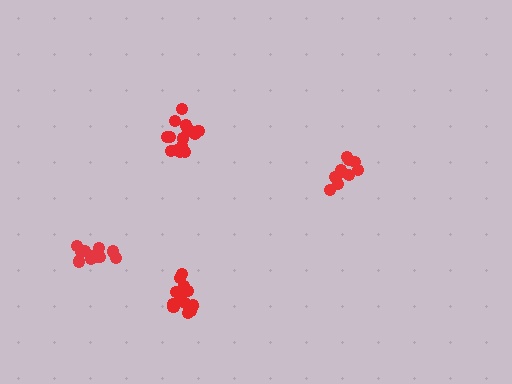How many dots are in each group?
Group 1: 13 dots, Group 2: 15 dots, Group 3: 12 dots, Group 4: 10 dots (50 total).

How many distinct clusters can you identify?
There are 4 distinct clusters.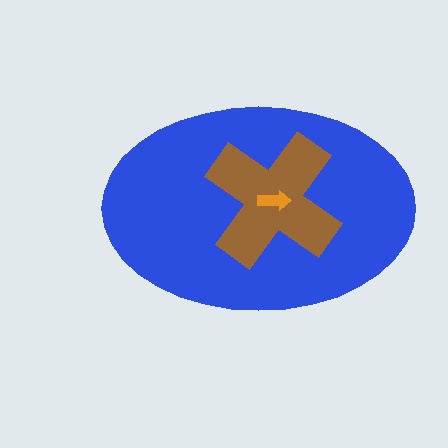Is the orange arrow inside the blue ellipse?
Yes.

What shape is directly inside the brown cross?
The orange arrow.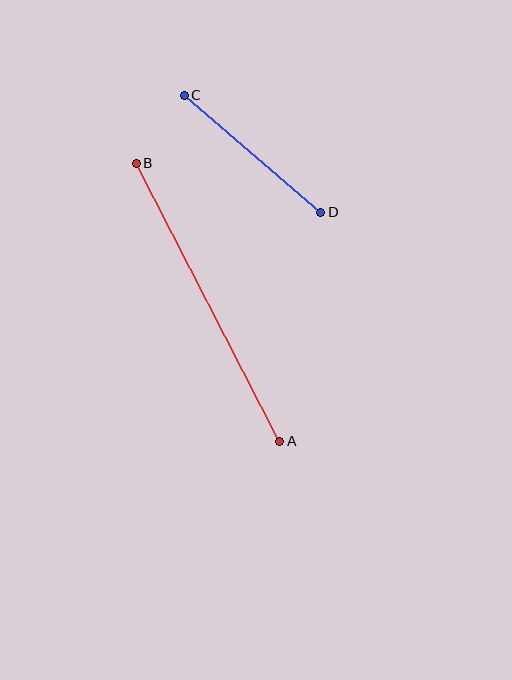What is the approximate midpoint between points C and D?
The midpoint is at approximately (253, 154) pixels.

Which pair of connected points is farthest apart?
Points A and B are farthest apart.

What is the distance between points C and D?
The distance is approximately 180 pixels.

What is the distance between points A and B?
The distance is approximately 312 pixels.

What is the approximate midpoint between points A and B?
The midpoint is at approximately (208, 302) pixels.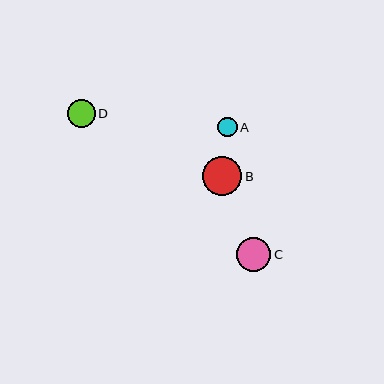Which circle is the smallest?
Circle A is the smallest with a size of approximately 19 pixels.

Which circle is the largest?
Circle B is the largest with a size of approximately 39 pixels.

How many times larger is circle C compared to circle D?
Circle C is approximately 1.3 times the size of circle D.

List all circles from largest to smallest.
From largest to smallest: B, C, D, A.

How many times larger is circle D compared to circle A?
Circle D is approximately 1.4 times the size of circle A.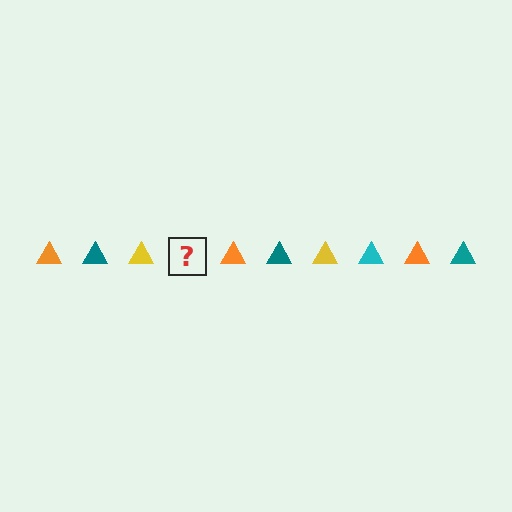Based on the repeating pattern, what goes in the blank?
The blank should be a cyan triangle.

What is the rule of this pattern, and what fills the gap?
The rule is that the pattern cycles through orange, teal, yellow, cyan triangles. The gap should be filled with a cyan triangle.